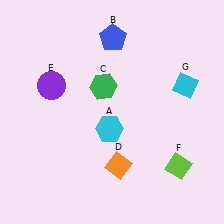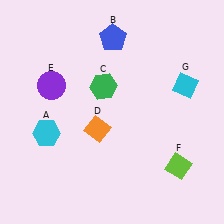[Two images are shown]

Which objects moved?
The objects that moved are: the cyan hexagon (A), the orange diamond (D).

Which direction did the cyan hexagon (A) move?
The cyan hexagon (A) moved left.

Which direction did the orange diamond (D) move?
The orange diamond (D) moved up.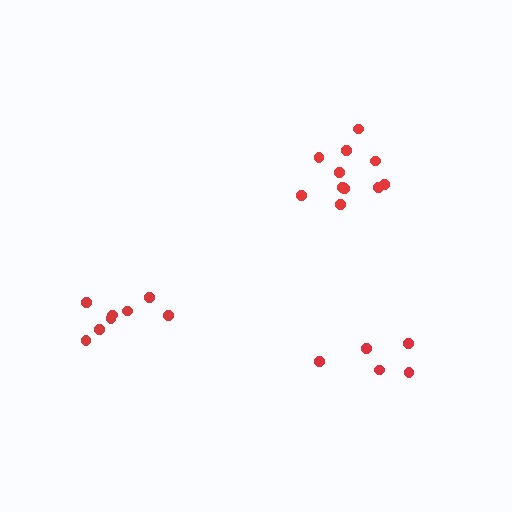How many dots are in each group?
Group 1: 8 dots, Group 2: 5 dots, Group 3: 11 dots (24 total).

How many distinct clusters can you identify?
There are 3 distinct clusters.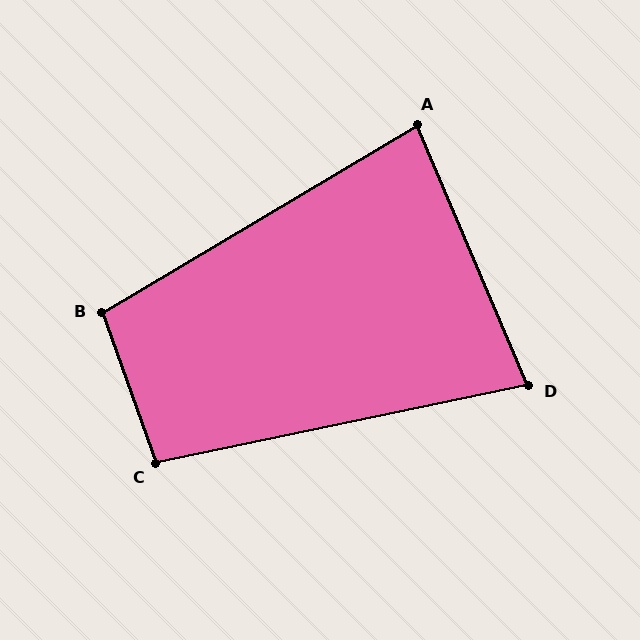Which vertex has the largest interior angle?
B, at approximately 101 degrees.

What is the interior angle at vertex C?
Approximately 98 degrees (obtuse).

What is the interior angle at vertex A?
Approximately 82 degrees (acute).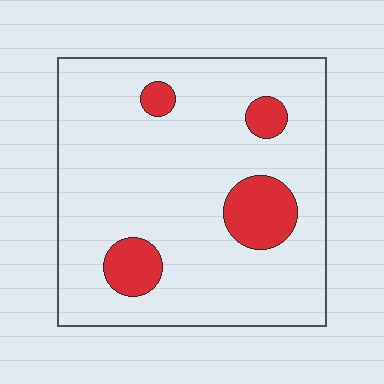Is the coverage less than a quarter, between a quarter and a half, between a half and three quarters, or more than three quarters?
Less than a quarter.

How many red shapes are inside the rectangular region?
4.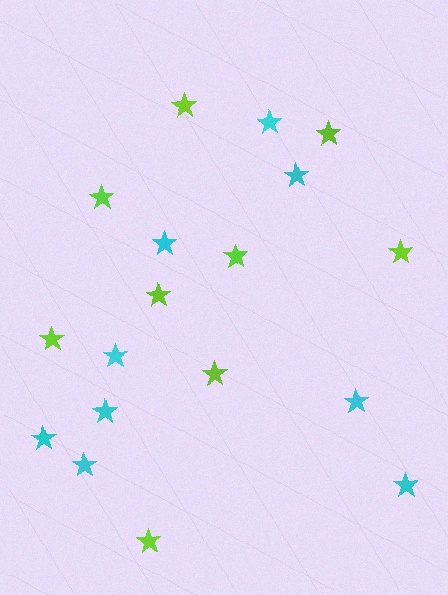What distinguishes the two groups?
There are 2 groups: one group of cyan stars (9) and one group of lime stars (9).